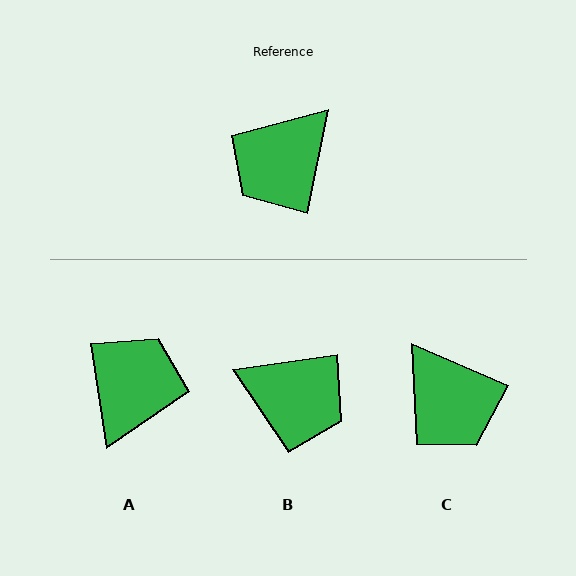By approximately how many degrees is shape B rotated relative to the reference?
Approximately 109 degrees counter-clockwise.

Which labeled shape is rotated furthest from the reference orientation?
A, about 160 degrees away.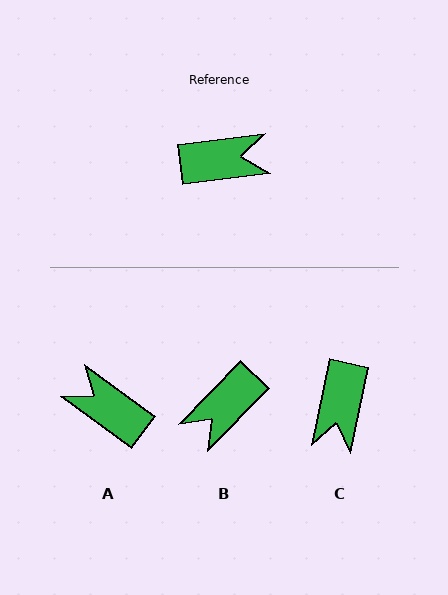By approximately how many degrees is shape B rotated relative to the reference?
Approximately 142 degrees clockwise.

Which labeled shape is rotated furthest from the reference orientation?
B, about 142 degrees away.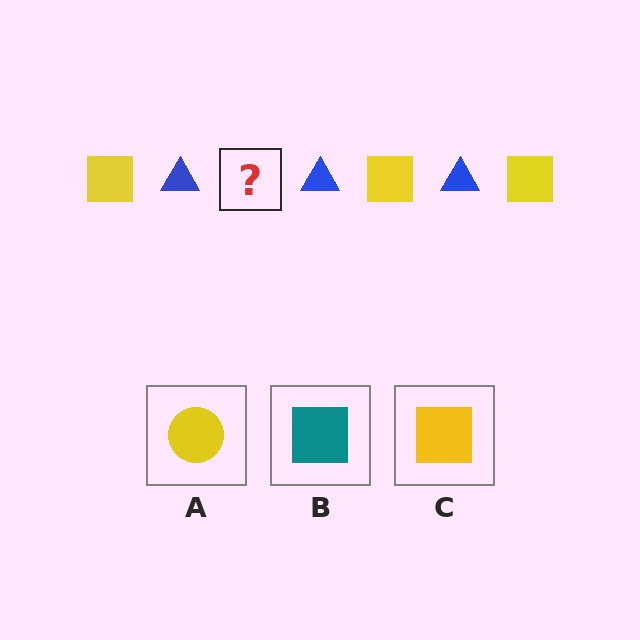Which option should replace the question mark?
Option C.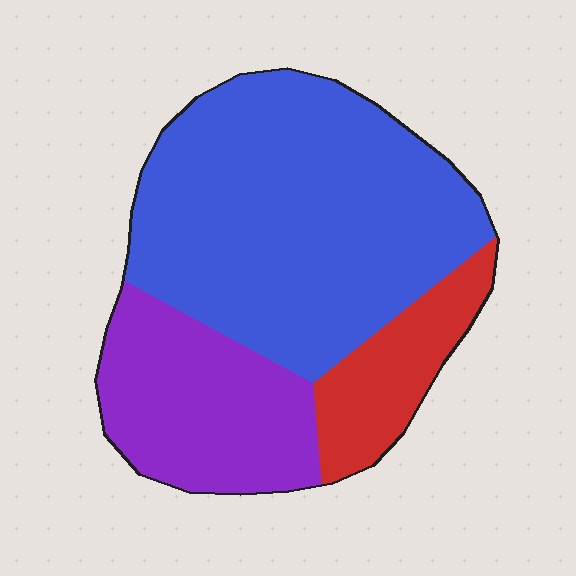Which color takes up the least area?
Red, at roughly 15%.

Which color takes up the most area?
Blue, at roughly 60%.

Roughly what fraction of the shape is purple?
Purple takes up about one quarter (1/4) of the shape.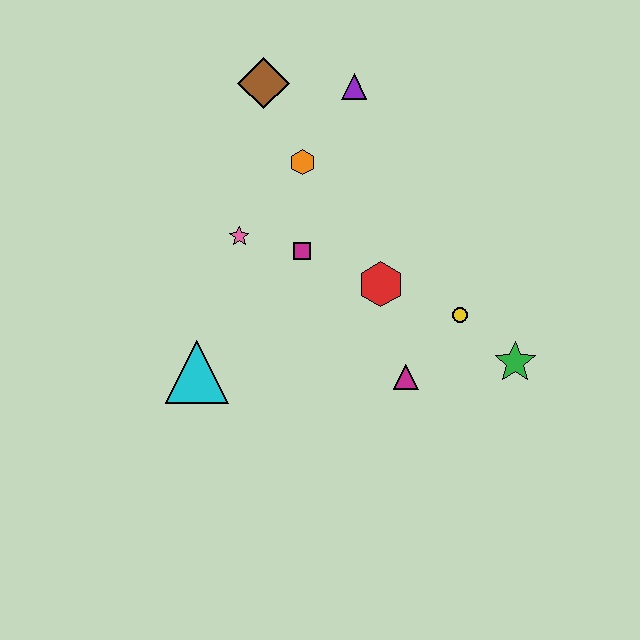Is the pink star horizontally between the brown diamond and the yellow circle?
No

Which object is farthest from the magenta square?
The green star is farthest from the magenta square.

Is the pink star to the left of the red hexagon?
Yes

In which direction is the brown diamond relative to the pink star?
The brown diamond is above the pink star.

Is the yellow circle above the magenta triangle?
Yes